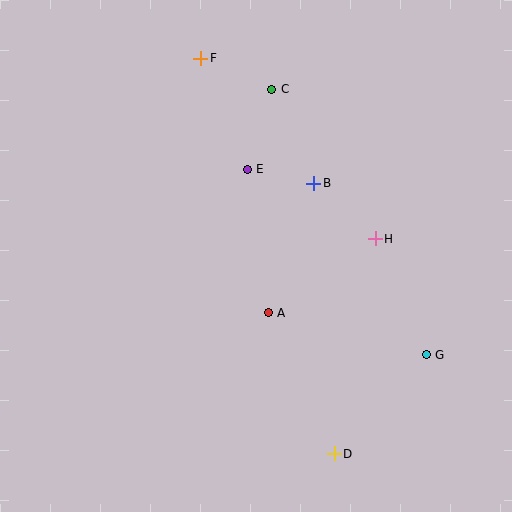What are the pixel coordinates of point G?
Point G is at (426, 355).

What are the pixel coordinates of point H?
Point H is at (375, 239).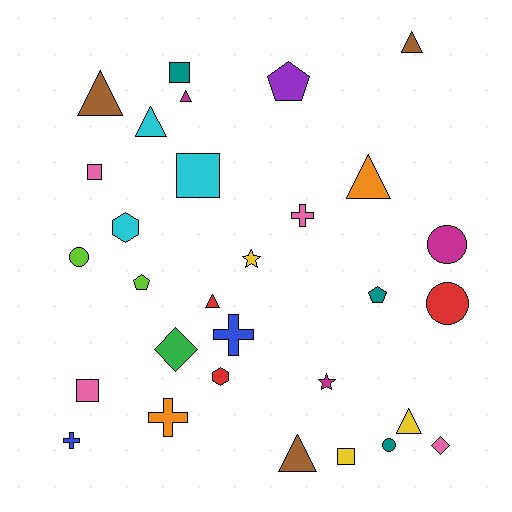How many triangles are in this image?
There are 8 triangles.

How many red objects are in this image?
There are 3 red objects.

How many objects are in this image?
There are 30 objects.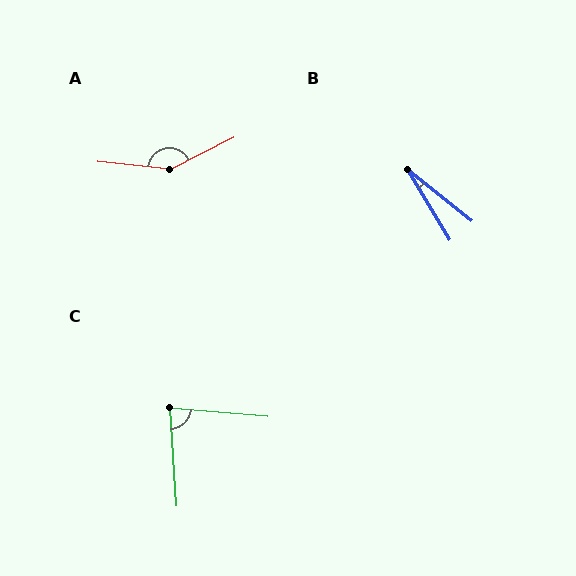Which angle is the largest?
A, at approximately 147 degrees.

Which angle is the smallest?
B, at approximately 20 degrees.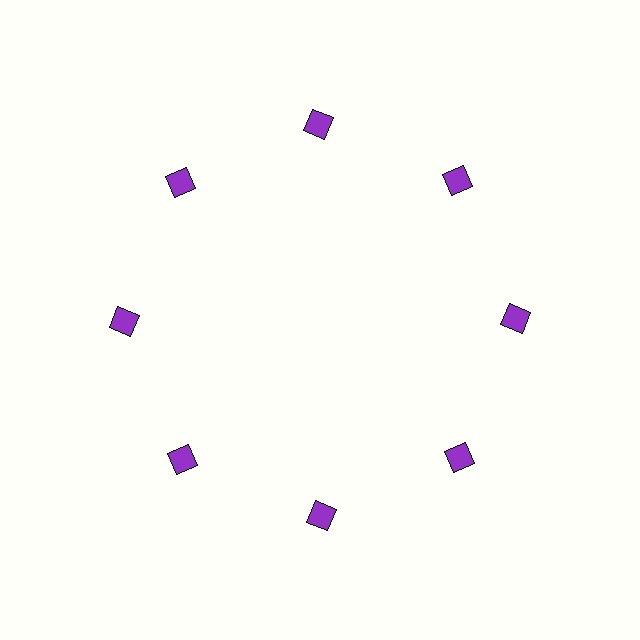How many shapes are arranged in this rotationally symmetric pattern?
There are 8 shapes, arranged in 8 groups of 1.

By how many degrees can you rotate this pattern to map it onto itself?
The pattern maps onto itself every 45 degrees of rotation.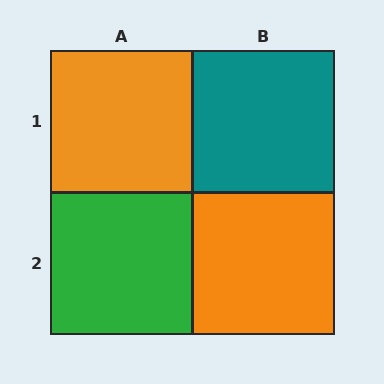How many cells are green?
1 cell is green.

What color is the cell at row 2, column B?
Orange.